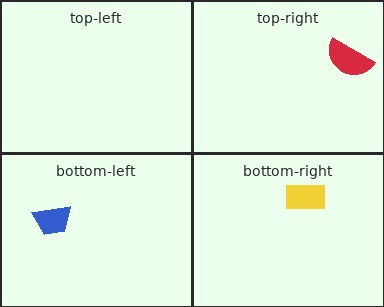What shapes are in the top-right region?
The red semicircle.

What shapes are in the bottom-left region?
The blue trapezoid.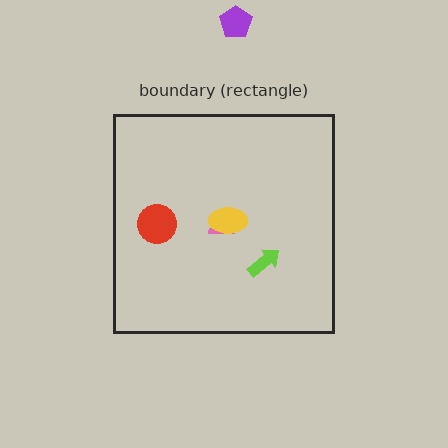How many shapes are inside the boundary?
4 inside, 1 outside.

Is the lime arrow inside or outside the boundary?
Inside.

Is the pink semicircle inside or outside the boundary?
Inside.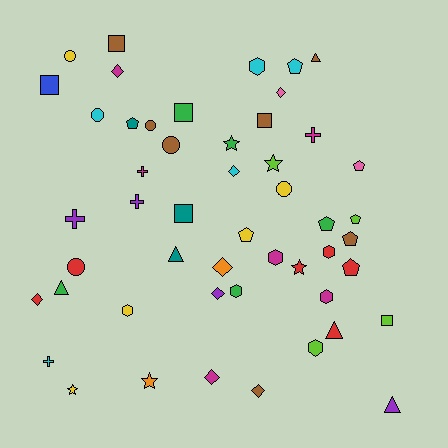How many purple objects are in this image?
There are 4 purple objects.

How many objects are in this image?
There are 50 objects.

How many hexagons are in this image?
There are 7 hexagons.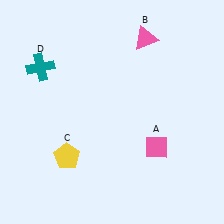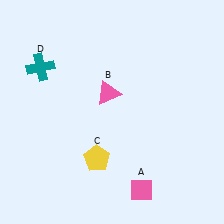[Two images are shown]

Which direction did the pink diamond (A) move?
The pink diamond (A) moved down.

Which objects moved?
The objects that moved are: the pink diamond (A), the pink triangle (B), the yellow pentagon (C).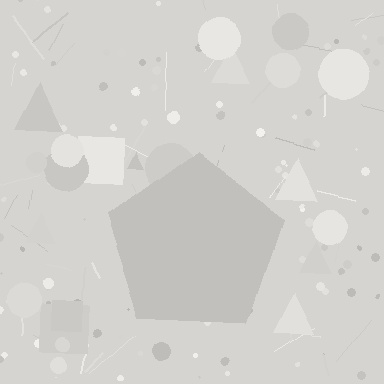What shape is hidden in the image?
A pentagon is hidden in the image.